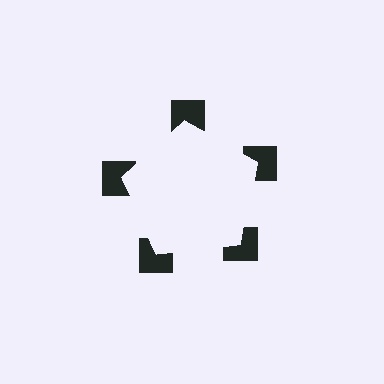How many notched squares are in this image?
There are 5 — one at each vertex of the illusory pentagon.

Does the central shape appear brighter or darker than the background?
It typically appears slightly brighter than the background, even though no actual brightness change is drawn.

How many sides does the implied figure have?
5 sides.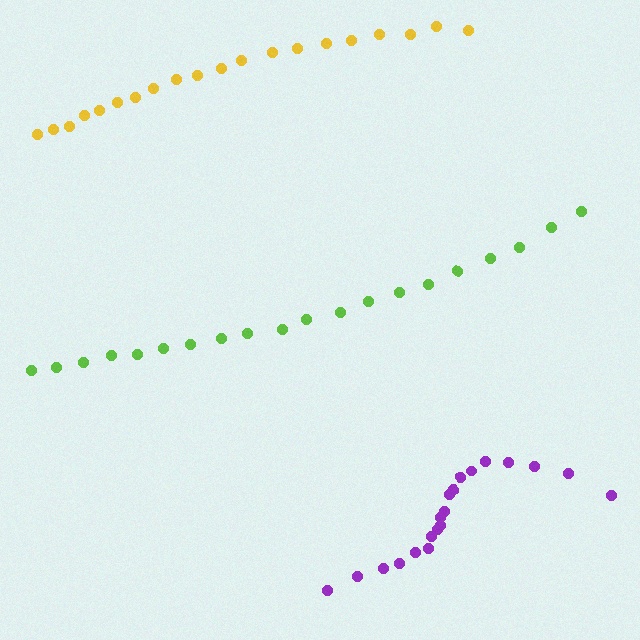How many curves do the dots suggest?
There are 3 distinct paths.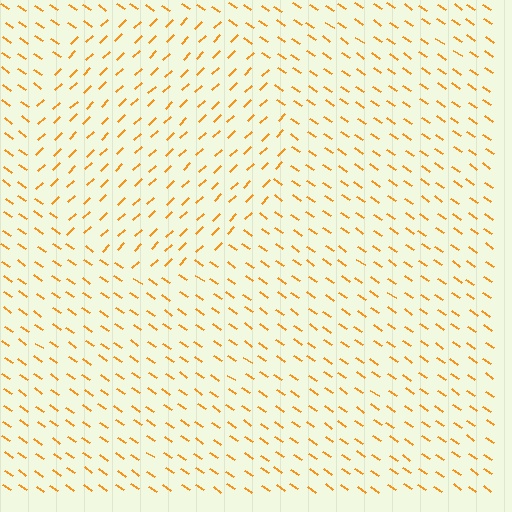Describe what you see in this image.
The image is filled with small orange line segments. A circle region in the image has lines oriented differently from the surrounding lines, creating a visible texture boundary.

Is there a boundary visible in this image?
Yes, there is a texture boundary formed by a change in line orientation.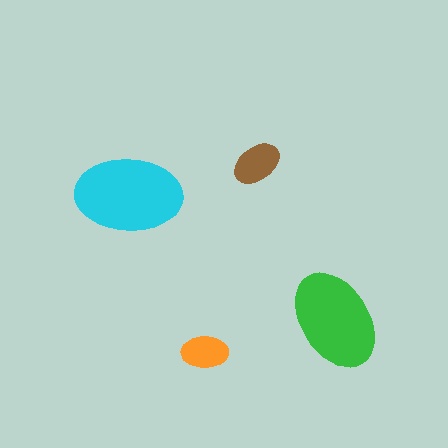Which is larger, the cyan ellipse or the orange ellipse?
The cyan one.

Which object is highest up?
The brown ellipse is topmost.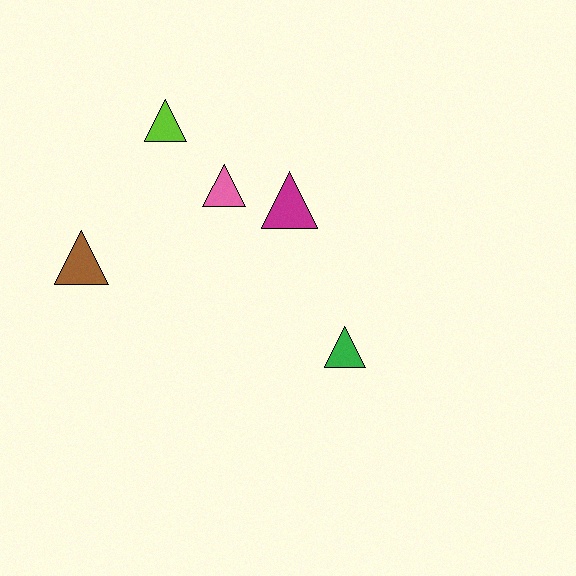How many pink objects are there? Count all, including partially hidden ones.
There is 1 pink object.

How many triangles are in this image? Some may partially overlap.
There are 5 triangles.